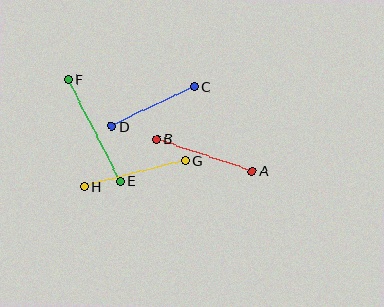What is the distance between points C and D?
The distance is approximately 92 pixels.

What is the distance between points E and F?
The distance is approximately 114 pixels.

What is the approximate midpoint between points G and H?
The midpoint is at approximately (135, 173) pixels.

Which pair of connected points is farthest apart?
Points E and F are farthest apart.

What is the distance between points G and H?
The distance is approximately 104 pixels.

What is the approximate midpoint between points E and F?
The midpoint is at approximately (95, 130) pixels.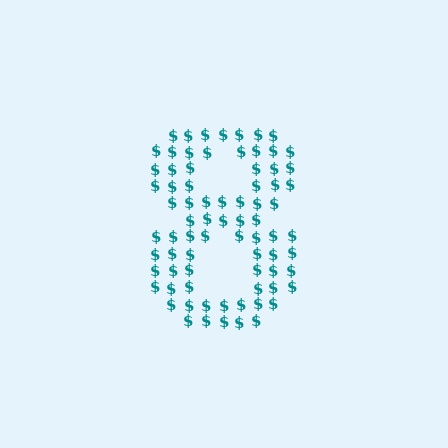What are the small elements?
The small elements are dollar signs.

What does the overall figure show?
The overall figure shows the digit 8.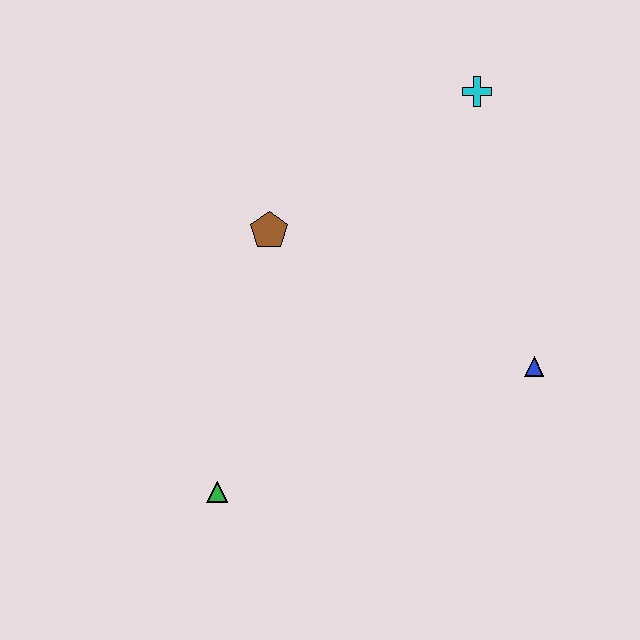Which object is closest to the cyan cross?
The brown pentagon is closest to the cyan cross.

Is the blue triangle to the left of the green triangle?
No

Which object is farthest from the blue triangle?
The green triangle is farthest from the blue triangle.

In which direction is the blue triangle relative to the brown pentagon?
The blue triangle is to the right of the brown pentagon.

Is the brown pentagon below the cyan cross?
Yes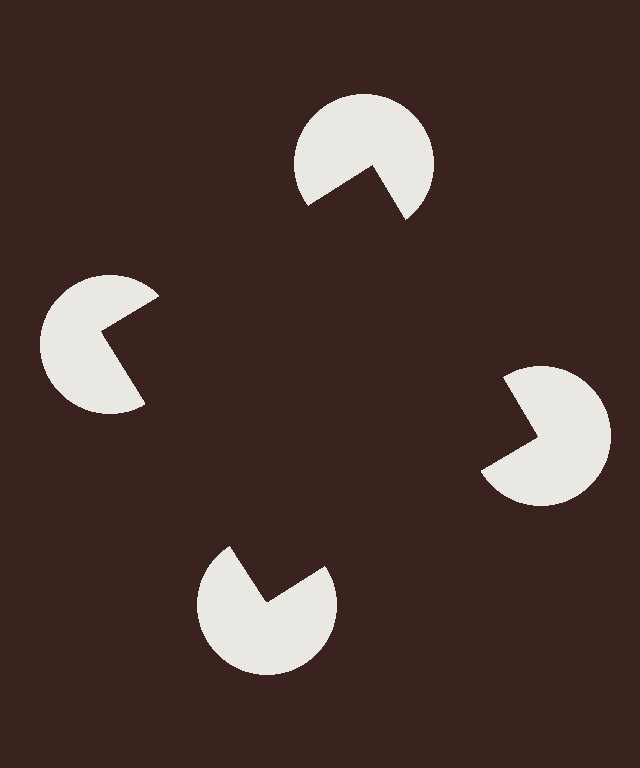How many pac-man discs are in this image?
There are 4 — one at each vertex of the illusory square.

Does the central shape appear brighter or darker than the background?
It typically appears slightly darker than the background, even though no actual brightness change is drawn.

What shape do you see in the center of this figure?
An illusory square — its edges are inferred from the aligned wedge cuts in the pac-man discs, not physically drawn.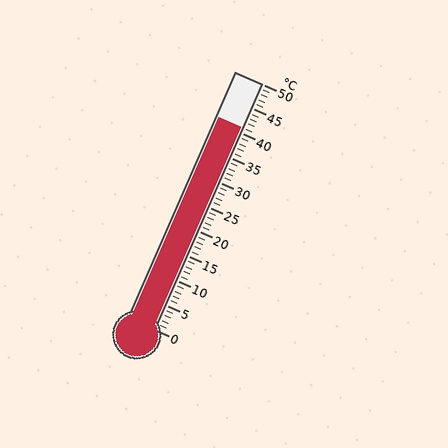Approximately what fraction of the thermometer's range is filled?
The thermometer is filled to approximately 80% of its range.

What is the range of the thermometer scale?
The thermometer scale ranges from 0°C to 50°C.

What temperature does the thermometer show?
The thermometer shows approximately 41°C.